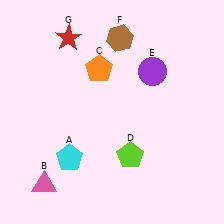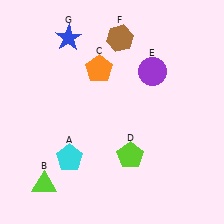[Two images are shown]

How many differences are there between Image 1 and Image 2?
There are 2 differences between the two images.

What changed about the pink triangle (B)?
In Image 1, B is pink. In Image 2, it changed to lime.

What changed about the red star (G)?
In Image 1, G is red. In Image 2, it changed to blue.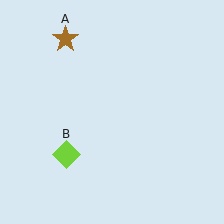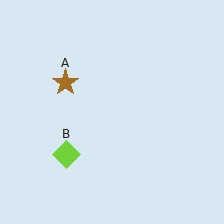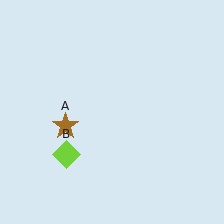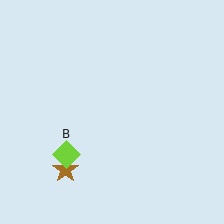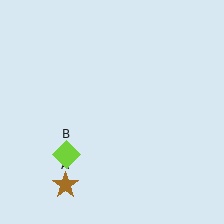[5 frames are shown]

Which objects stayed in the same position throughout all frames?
Lime diamond (object B) remained stationary.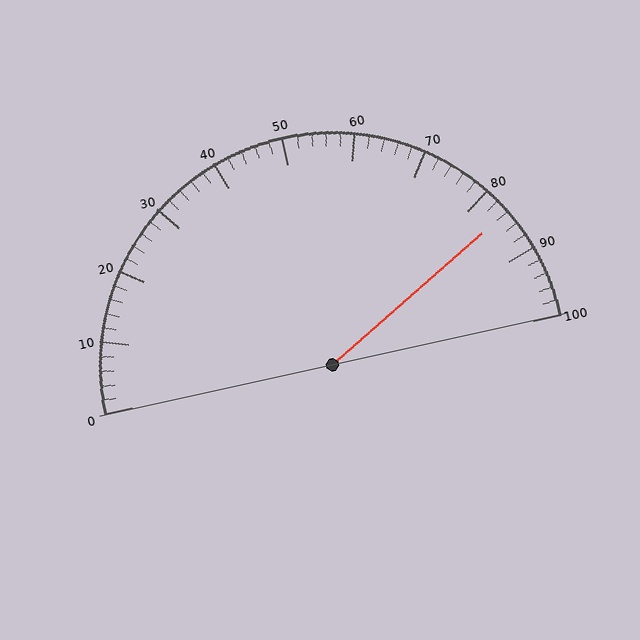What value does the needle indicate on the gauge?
The needle indicates approximately 84.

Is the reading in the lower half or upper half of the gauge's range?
The reading is in the upper half of the range (0 to 100).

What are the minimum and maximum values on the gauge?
The gauge ranges from 0 to 100.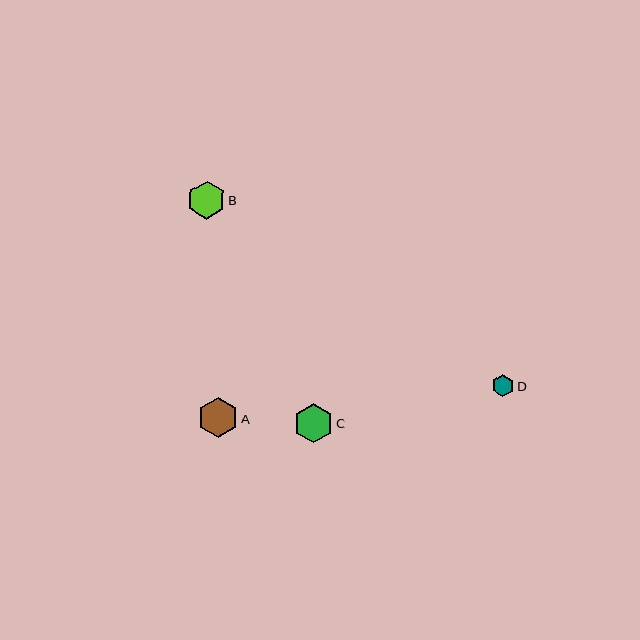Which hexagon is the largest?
Hexagon A is the largest with a size of approximately 40 pixels.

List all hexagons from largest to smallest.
From largest to smallest: A, C, B, D.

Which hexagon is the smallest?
Hexagon D is the smallest with a size of approximately 22 pixels.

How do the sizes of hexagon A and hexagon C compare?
Hexagon A and hexagon C are approximately the same size.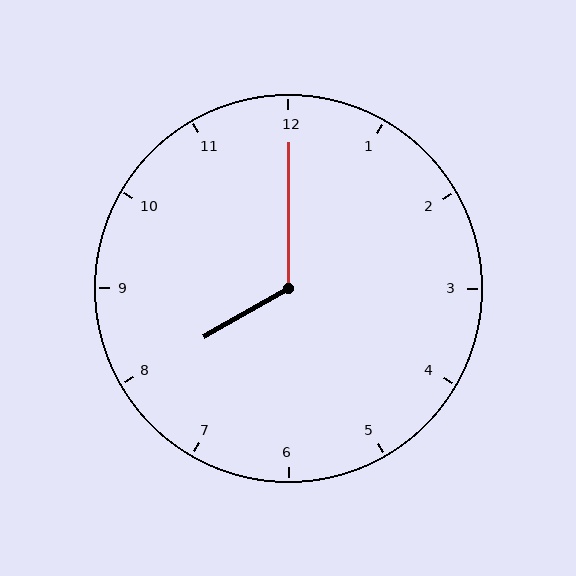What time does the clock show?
8:00.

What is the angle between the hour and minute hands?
Approximately 120 degrees.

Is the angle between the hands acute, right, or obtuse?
It is obtuse.